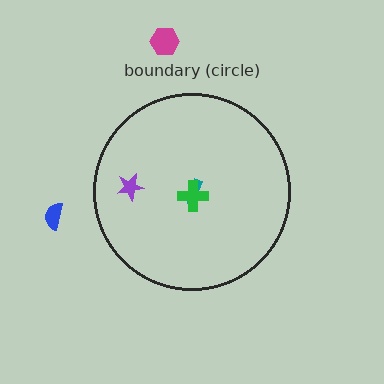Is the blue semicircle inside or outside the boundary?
Outside.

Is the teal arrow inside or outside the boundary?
Inside.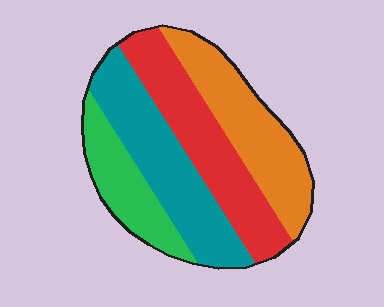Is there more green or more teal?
Teal.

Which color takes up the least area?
Green, at roughly 15%.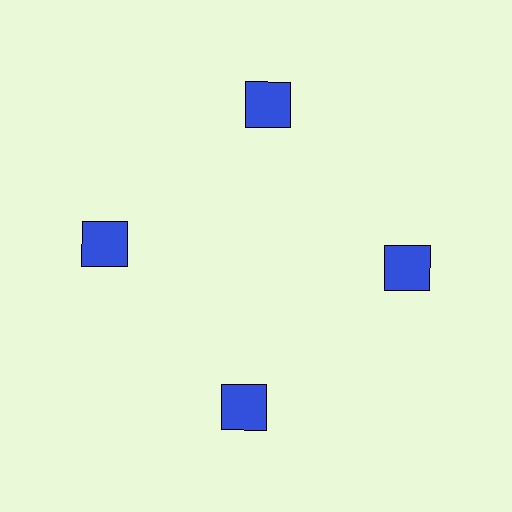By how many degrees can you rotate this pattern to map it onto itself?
The pattern maps onto itself every 90 degrees of rotation.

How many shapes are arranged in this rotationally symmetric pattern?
There are 4 shapes, arranged in 4 groups of 1.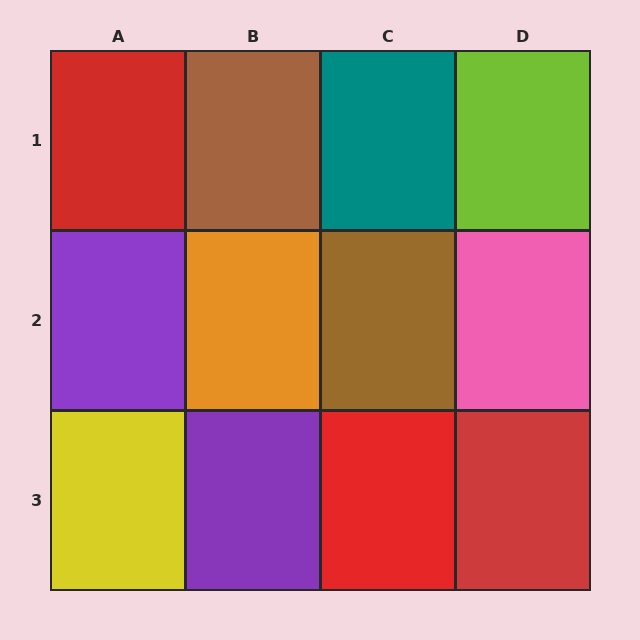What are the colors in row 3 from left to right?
Yellow, purple, red, red.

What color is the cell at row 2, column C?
Brown.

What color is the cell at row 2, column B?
Orange.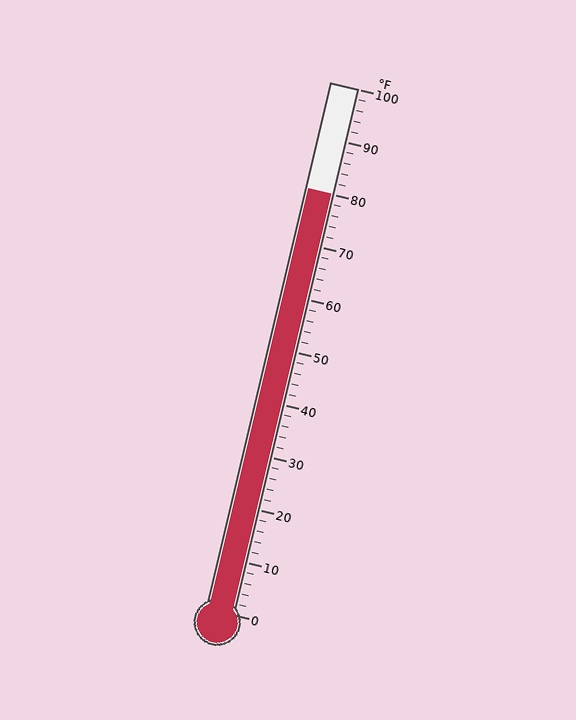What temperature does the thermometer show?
The thermometer shows approximately 80°F.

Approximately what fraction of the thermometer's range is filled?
The thermometer is filled to approximately 80% of its range.